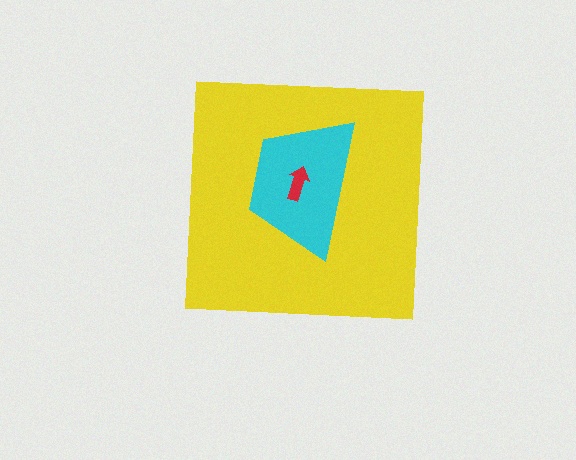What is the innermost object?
The red arrow.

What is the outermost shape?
The yellow square.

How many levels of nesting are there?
3.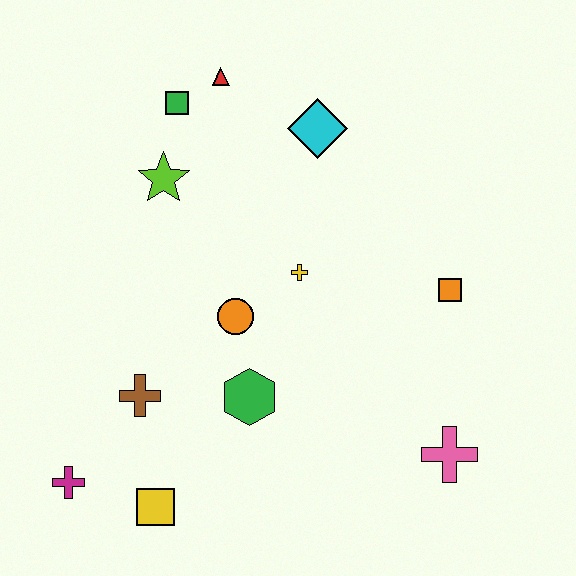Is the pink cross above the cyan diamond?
No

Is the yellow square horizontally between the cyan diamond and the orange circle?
No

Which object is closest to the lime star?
The green square is closest to the lime star.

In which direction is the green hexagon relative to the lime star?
The green hexagon is below the lime star.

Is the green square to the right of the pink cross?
No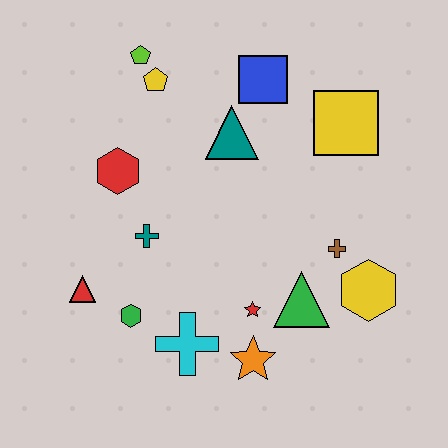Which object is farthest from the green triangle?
The lime pentagon is farthest from the green triangle.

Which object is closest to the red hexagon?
The teal cross is closest to the red hexagon.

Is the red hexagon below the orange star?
No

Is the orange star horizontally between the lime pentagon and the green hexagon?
No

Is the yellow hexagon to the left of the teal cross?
No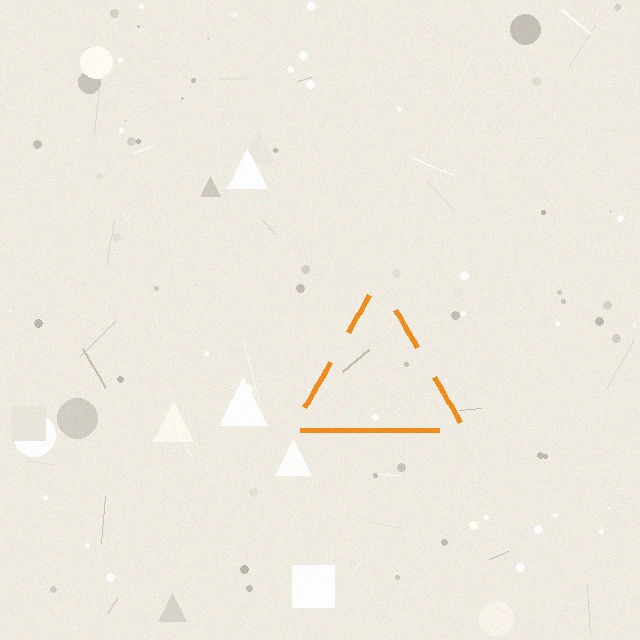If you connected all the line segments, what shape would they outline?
They would outline a triangle.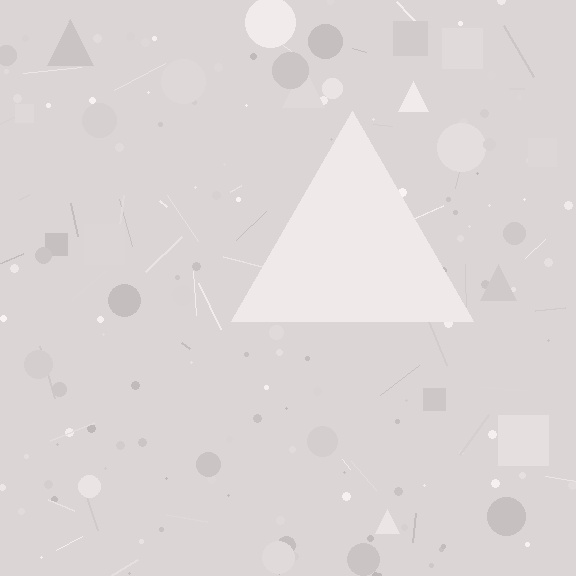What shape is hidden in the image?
A triangle is hidden in the image.